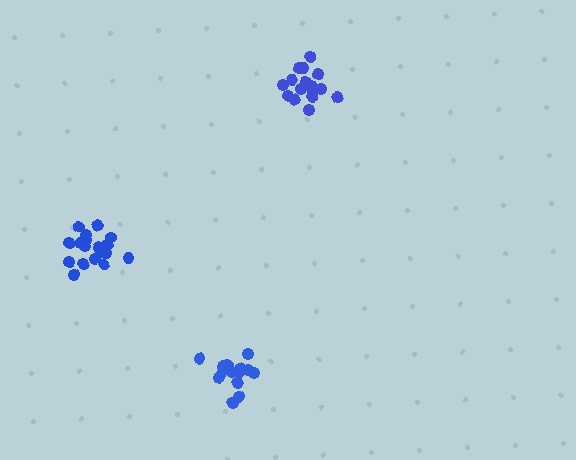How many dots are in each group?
Group 1: 15 dots, Group 2: 17 dots, Group 3: 19 dots (51 total).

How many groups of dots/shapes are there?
There are 3 groups.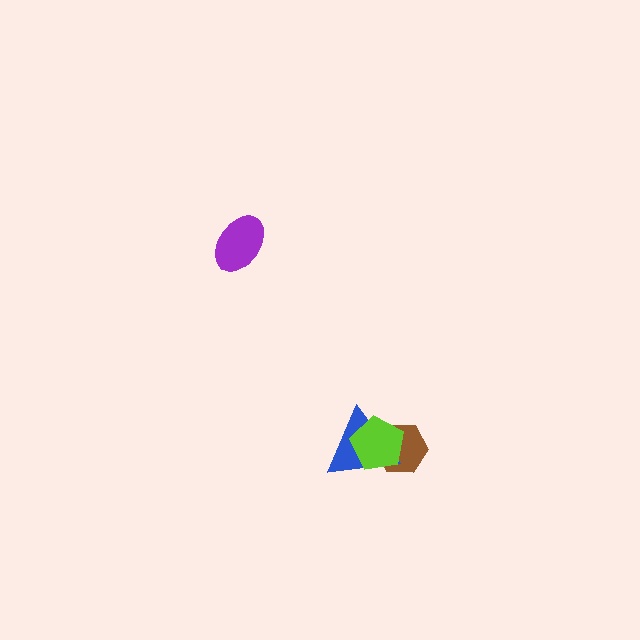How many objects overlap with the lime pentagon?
2 objects overlap with the lime pentagon.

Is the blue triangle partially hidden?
Yes, it is partially covered by another shape.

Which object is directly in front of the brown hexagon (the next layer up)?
The blue triangle is directly in front of the brown hexagon.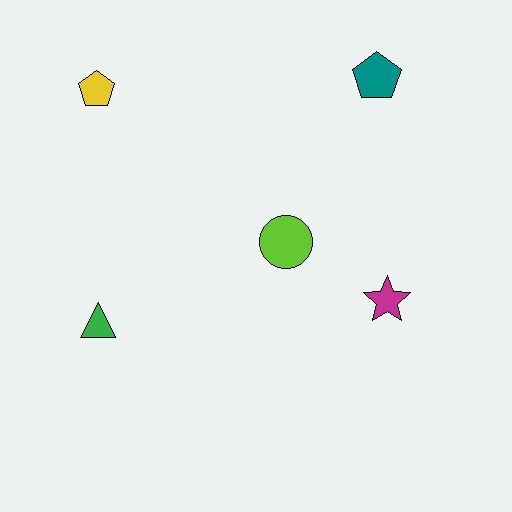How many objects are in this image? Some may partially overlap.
There are 5 objects.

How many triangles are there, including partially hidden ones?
There is 1 triangle.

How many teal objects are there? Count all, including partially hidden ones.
There is 1 teal object.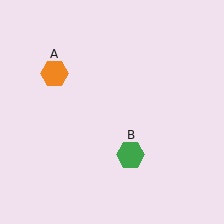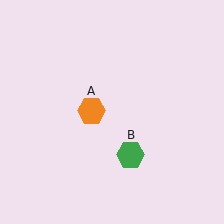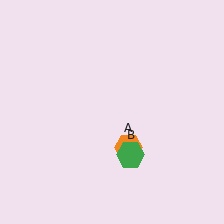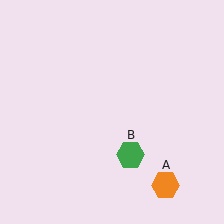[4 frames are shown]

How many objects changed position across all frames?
1 object changed position: orange hexagon (object A).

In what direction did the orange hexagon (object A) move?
The orange hexagon (object A) moved down and to the right.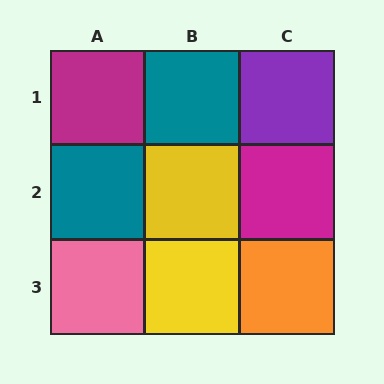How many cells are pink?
1 cell is pink.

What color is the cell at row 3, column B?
Yellow.